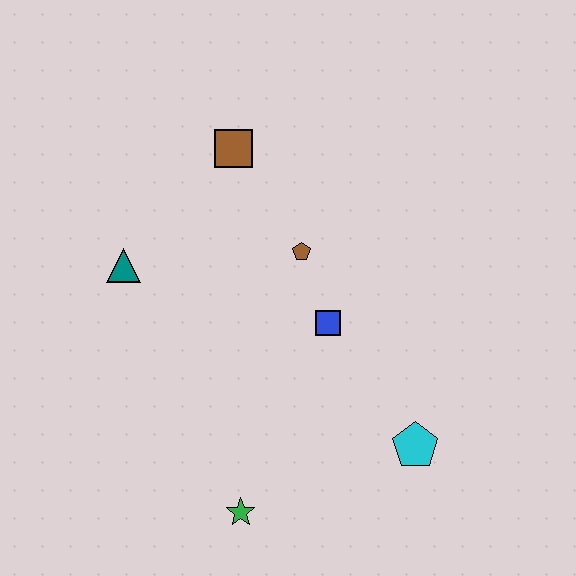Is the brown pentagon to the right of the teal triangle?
Yes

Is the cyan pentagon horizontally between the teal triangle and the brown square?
No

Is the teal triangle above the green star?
Yes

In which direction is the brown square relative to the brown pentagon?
The brown square is above the brown pentagon.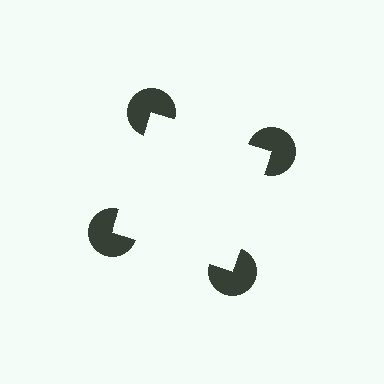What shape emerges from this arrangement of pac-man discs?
An illusory square — its edges are inferred from the aligned wedge cuts in the pac-man discs, not physically drawn.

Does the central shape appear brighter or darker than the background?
It typically appears slightly brighter than the background, even though no actual brightness change is drawn.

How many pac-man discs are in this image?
There are 4 — one at each vertex of the illusory square.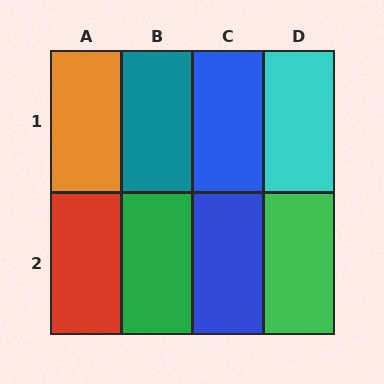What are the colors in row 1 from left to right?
Orange, teal, blue, cyan.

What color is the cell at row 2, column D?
Green.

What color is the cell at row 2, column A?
Red.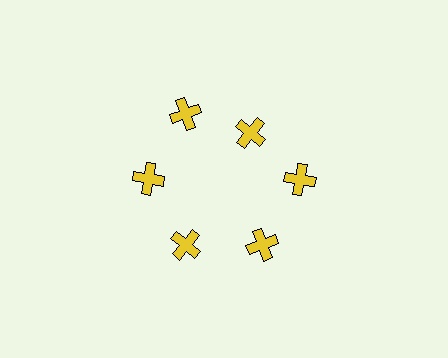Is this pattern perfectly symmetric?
No. The 6 yellow crosses are arranged in a ring, but one element near the 1 o'clock position is pulled inward toward the center, breaking the 6-fold rotational symmetry.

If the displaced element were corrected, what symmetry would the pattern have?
It would have 6-fold rotational symmetry — the pattern would map onto itself every 60 degrees.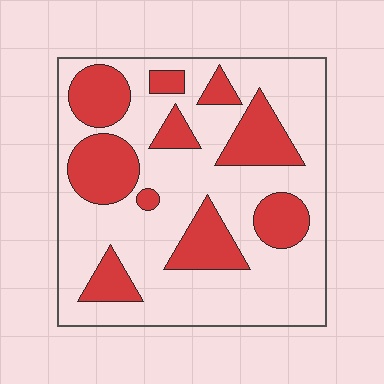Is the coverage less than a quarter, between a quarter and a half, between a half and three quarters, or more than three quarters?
Between a quarter and a half.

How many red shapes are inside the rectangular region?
10.